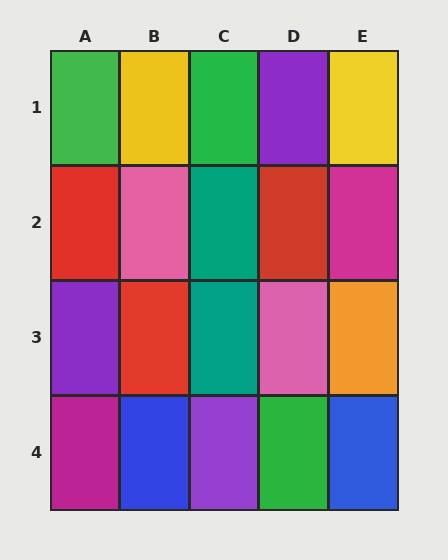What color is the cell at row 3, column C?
Teal.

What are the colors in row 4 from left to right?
Magenta, blue, purple, green, blue.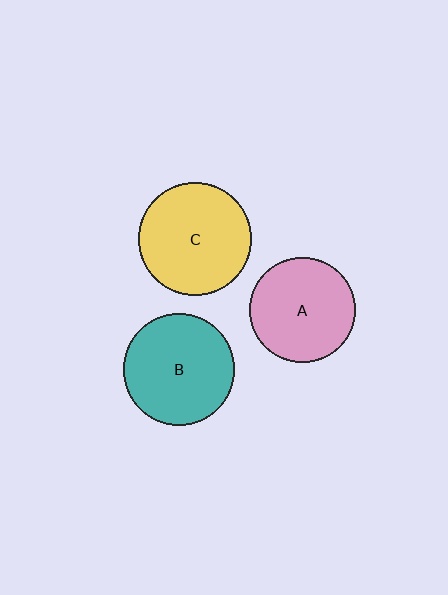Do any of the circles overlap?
No, none of the circles overlap.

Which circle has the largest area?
Circle C (yellow).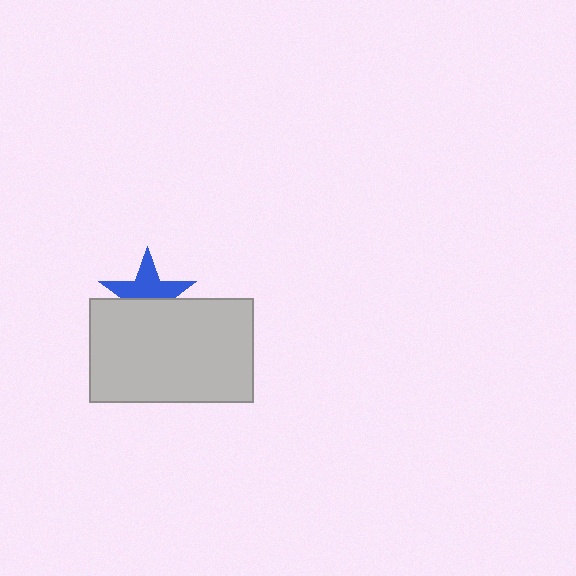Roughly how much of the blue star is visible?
About half of it is visible (roughly 54%).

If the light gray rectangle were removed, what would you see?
You would see the complete blue star.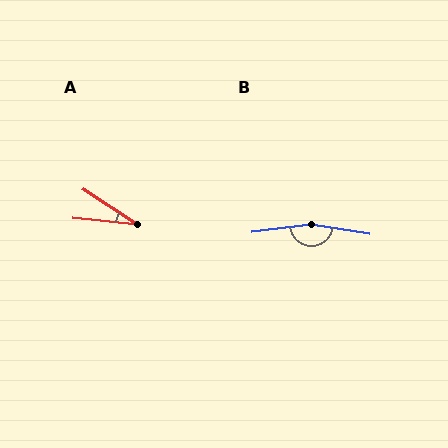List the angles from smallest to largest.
A (27°), B (164°).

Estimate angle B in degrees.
Approximately 164 degrees.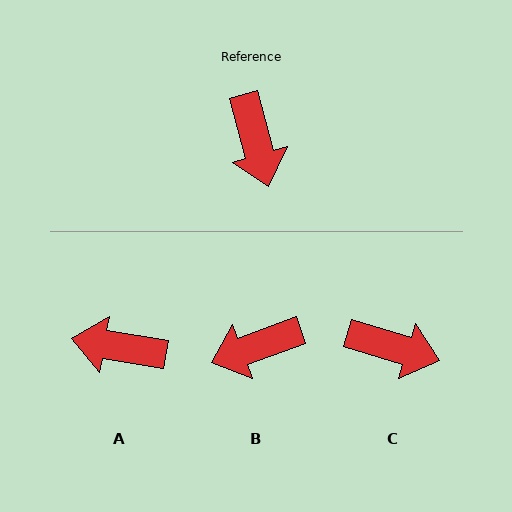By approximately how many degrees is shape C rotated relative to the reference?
Approximately 58 degrees counter-clockwise.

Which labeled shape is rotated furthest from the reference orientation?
A, about 115 degrees away.